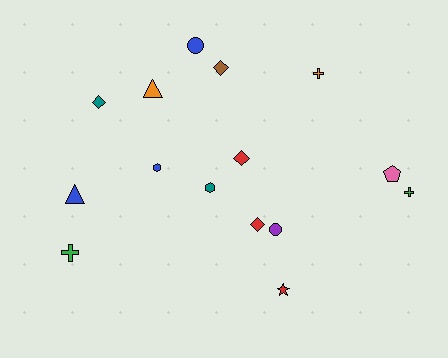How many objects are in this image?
There are 15 objects.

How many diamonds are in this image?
There are 4 diamonds.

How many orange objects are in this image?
There are 2 orange objects.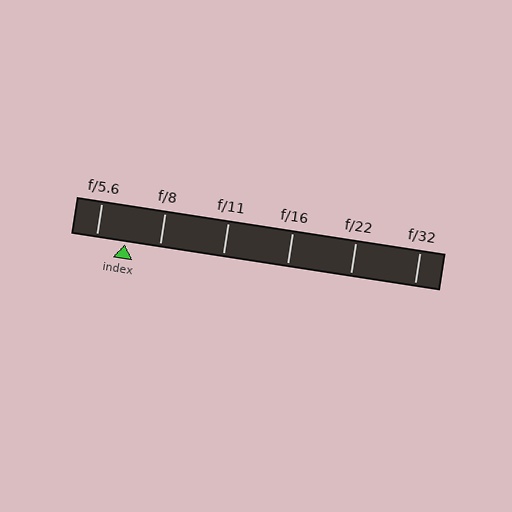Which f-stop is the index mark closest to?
The index mark is closest to f/5.6.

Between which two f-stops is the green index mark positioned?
The index mark is between f/5.6 and f/8.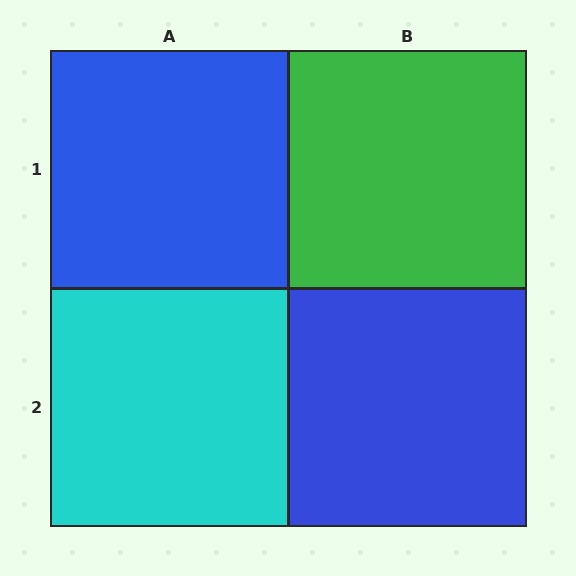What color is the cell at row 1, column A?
Blue.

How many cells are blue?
2 cells are blue.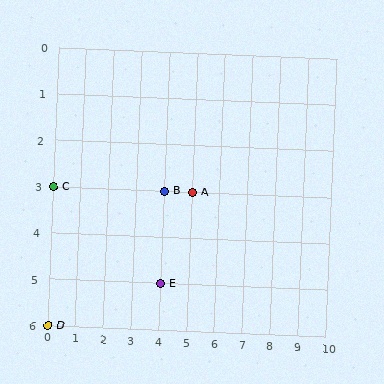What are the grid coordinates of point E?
Point E is at grid coordinates (4, 5).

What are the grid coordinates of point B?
Point B is at grid coordinates (4, 3).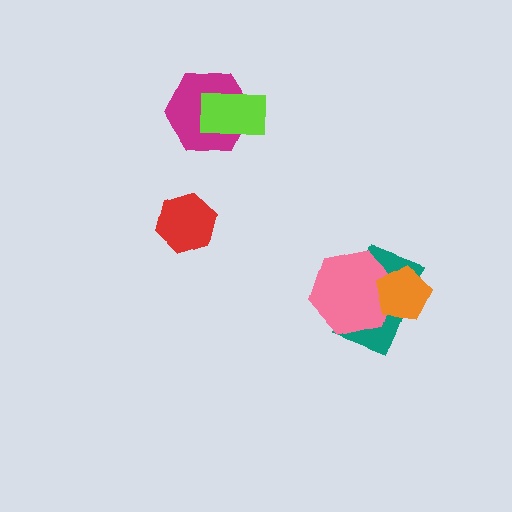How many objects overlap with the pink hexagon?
2 objects overlap with the pink hexagon.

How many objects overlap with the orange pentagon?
2 objects overlap with the orange pentagon.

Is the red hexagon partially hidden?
No, no other shape covers it.